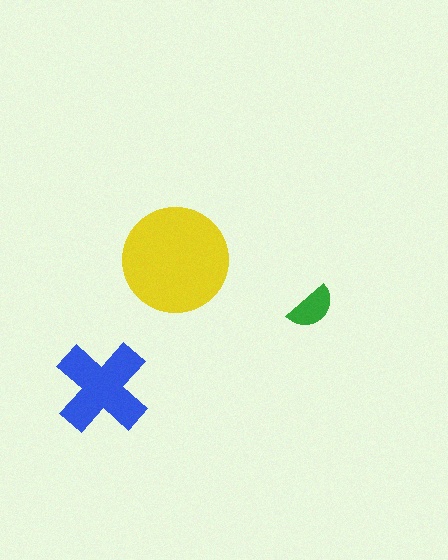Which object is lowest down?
The blue cross is bottommost.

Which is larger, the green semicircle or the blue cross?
The blue cross.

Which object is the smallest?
The green semicircle.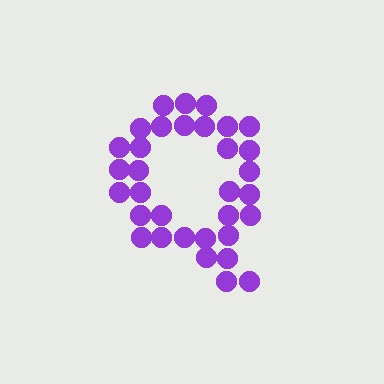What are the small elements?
The small elements are circles.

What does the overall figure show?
The overall figure shows the letter Q.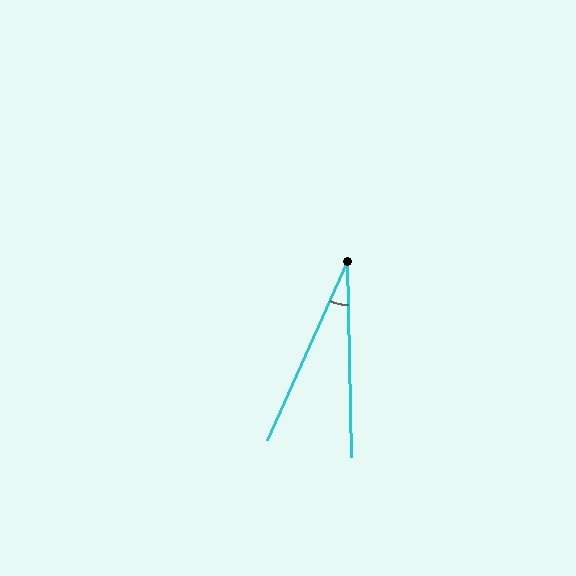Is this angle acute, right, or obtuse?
It is acute.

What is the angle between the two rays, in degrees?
Approximately 25 degrees.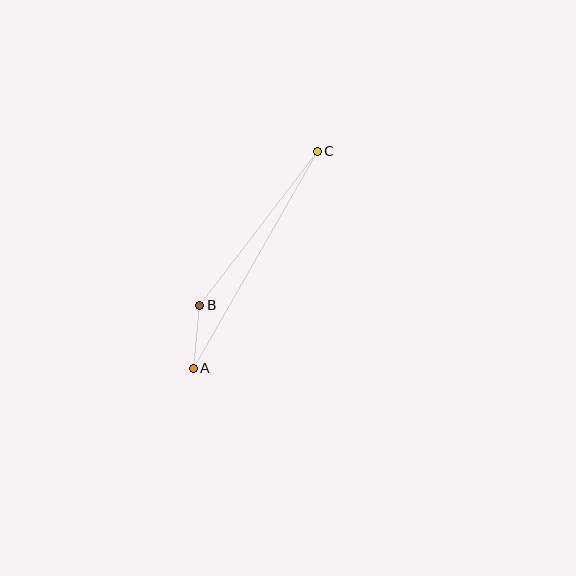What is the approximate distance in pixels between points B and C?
The distance between B and C is approximately 194 pixels.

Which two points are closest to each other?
Points A and B are closest to each other.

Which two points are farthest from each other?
Points A and C are farthest from each other.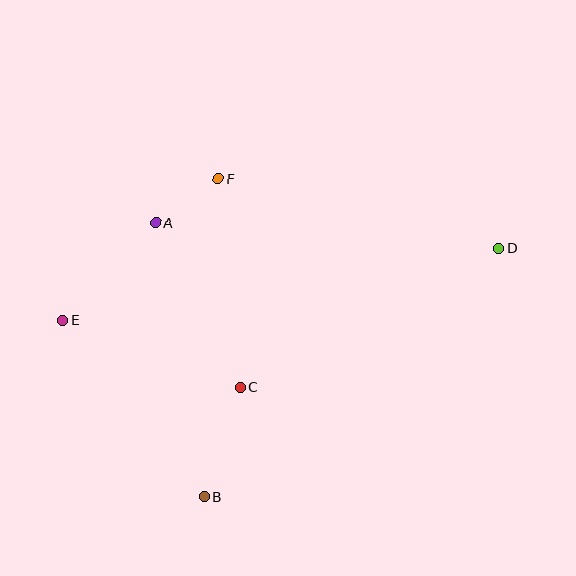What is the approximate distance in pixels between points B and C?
The distance between B and C is approximately 115 pixels.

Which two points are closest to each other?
Points A and F are closest to each other.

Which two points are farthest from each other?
Points D and E are farthest from each other.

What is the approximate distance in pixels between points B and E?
The distance between B and E is approximately 227 pixels.